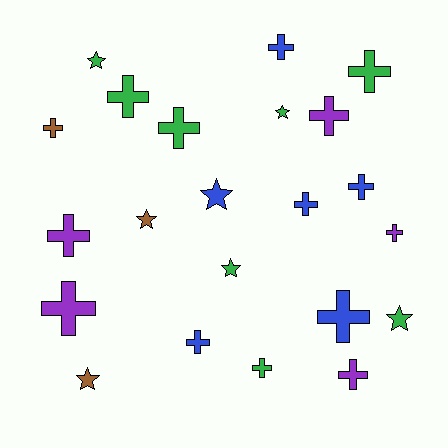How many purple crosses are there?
There are 5 purple crosses.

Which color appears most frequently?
Green, with 8 objects.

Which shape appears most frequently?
Cross, with 15 objects.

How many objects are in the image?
There are 22 objects.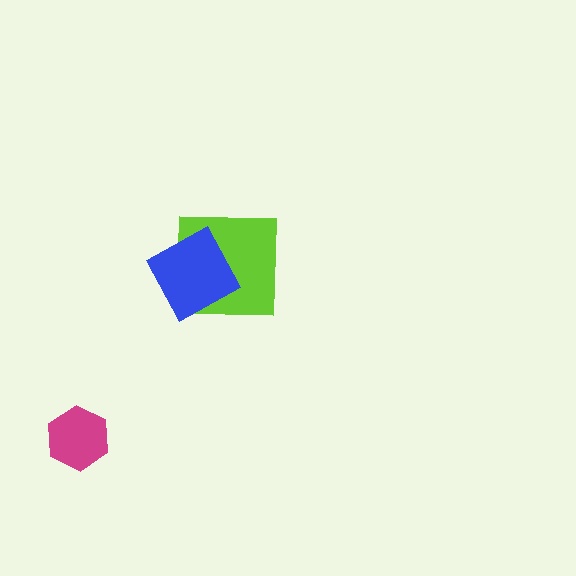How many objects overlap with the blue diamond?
1 object overlaps with the blue diamond.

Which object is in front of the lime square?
The blue diamond is in front of the lime square.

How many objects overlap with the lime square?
1 object overlaps with the lime square.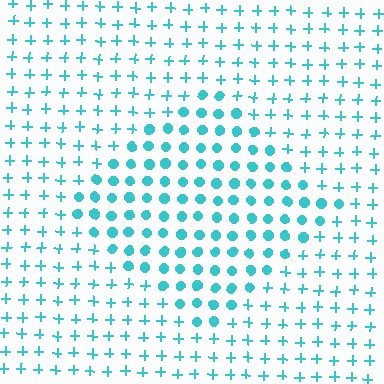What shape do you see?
I see a diamond.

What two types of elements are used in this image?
The image uses circles inside the diamond region and plus signs outside it.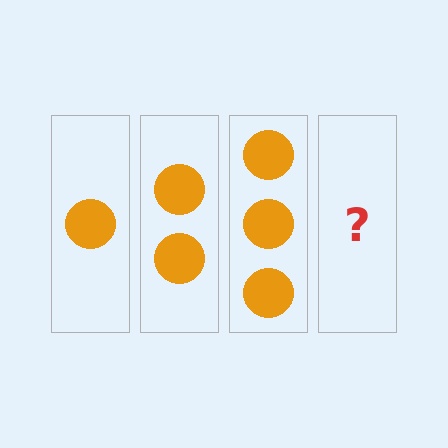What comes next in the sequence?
The next element should be 4 circles.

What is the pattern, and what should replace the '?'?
The pattern is that each step adds one more circle. The '?' should be 4 circles.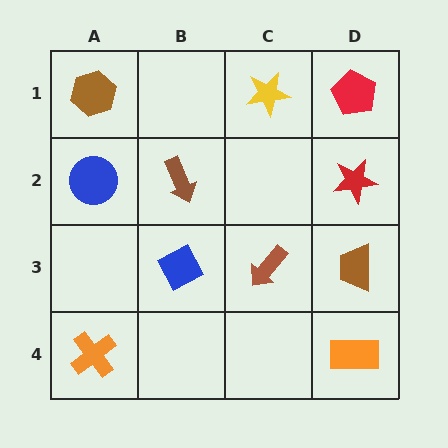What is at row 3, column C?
A brown arrow.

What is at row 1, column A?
A brown hexagon.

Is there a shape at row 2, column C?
No, that cell is empty.